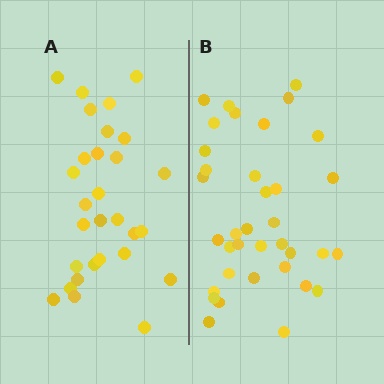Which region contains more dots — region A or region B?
Region B (the right region) has more dots.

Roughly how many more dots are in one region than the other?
Region B has roughly 8 or so more dots than region A.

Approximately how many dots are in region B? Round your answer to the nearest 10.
About 40 dots. (The exact count is 36, which rounds to 40.)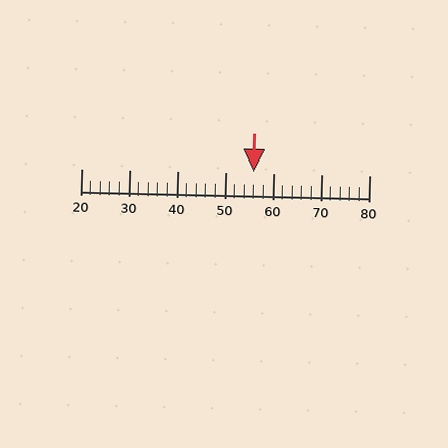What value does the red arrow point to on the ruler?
The red arrow points to approximately 56.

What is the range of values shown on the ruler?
The ruler shows values from 20 to 80.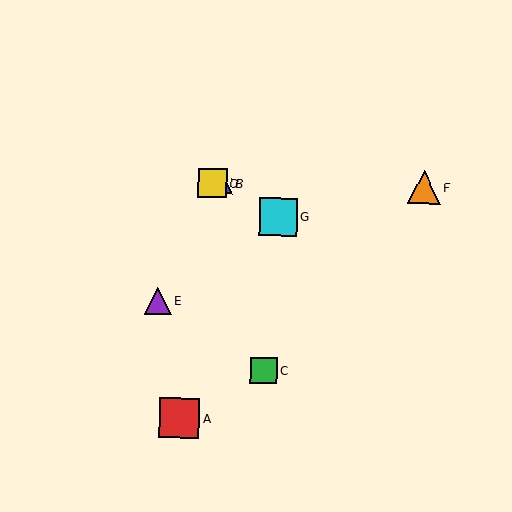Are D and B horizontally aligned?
Yes, both are at y≈183.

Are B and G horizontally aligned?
No, B is at y≈183 and G is at y≈217.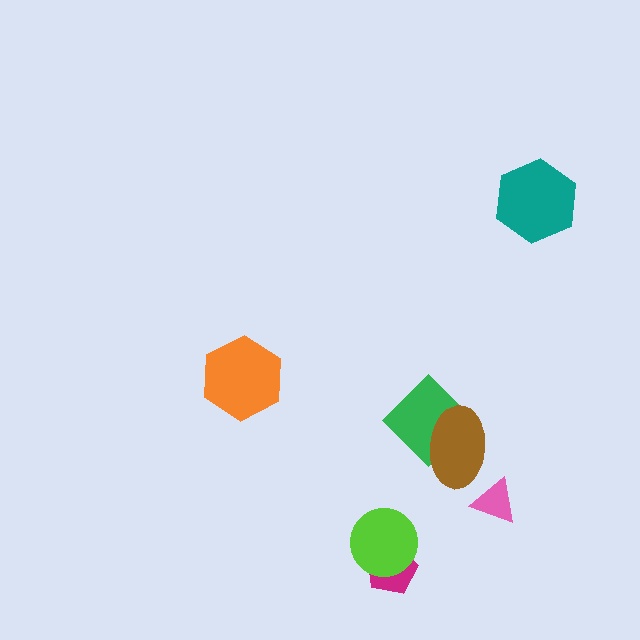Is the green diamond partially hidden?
Yes, it is partially covered by another shape.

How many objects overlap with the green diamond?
1 object overlaps with the green diamond.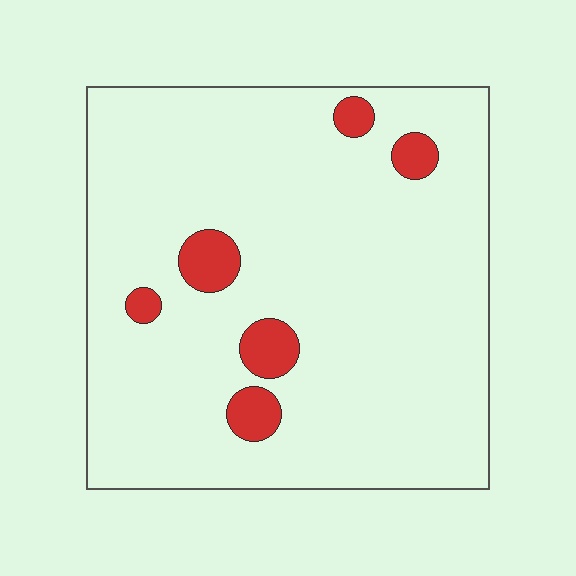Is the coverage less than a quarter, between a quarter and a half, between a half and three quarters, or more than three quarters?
Less than a quarter.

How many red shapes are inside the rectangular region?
6.